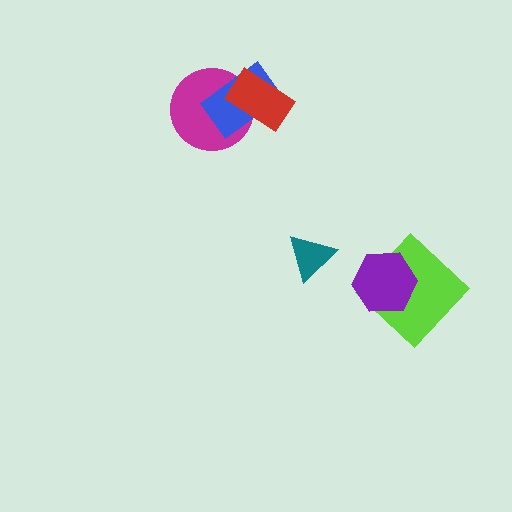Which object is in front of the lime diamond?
The purple hexagon is in front of the lime diamond.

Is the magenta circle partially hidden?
Yes, it is partially covered by another shape.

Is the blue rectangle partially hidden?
Yes, it is partially covered by another shape.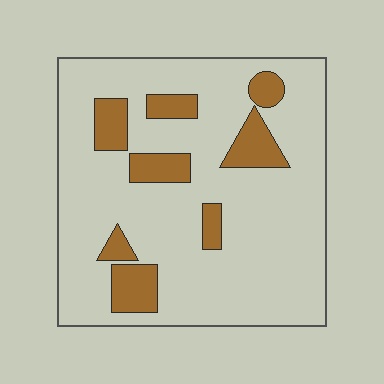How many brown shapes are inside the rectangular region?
8.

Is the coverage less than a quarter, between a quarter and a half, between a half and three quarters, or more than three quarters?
Less than a quarter.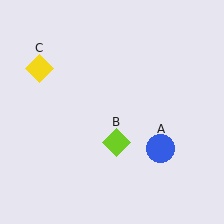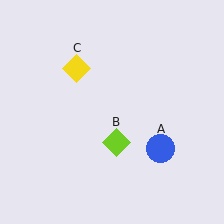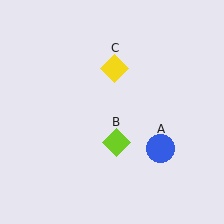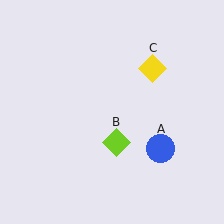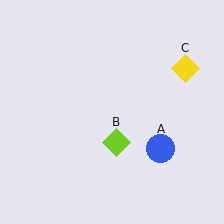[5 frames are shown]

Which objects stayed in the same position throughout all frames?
Blue circle (object A) and lime diamond (object B) remained stationary.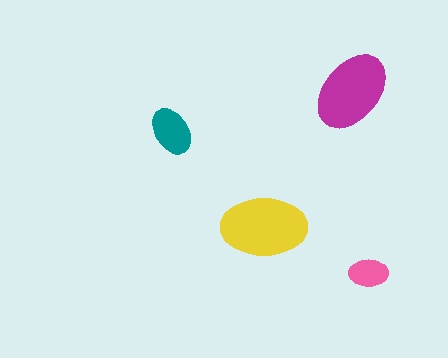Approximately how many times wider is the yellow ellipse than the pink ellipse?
About 2 times wider.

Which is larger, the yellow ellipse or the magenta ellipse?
The yellow one.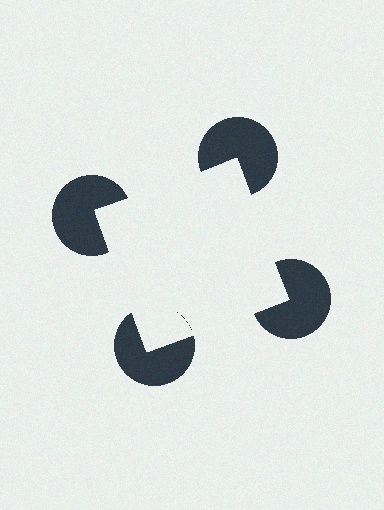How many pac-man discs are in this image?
There are 4 — one at each vertex of the illusory square.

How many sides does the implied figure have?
4 sides.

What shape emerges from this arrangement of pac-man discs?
An illusory square — its edges are inferred from the aligned wedge cuts in the pac-man discs, not physically drawn.